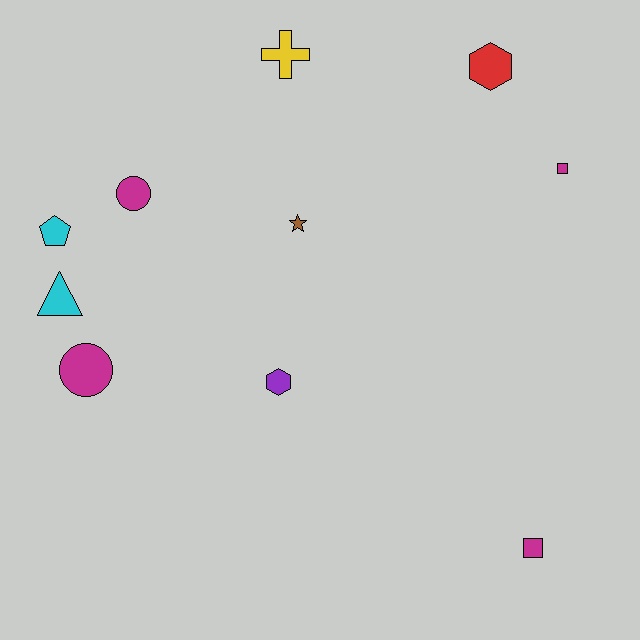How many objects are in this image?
There are 10 objects.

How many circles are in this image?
There are 2 circles.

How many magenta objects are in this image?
There are 4 magenta objects.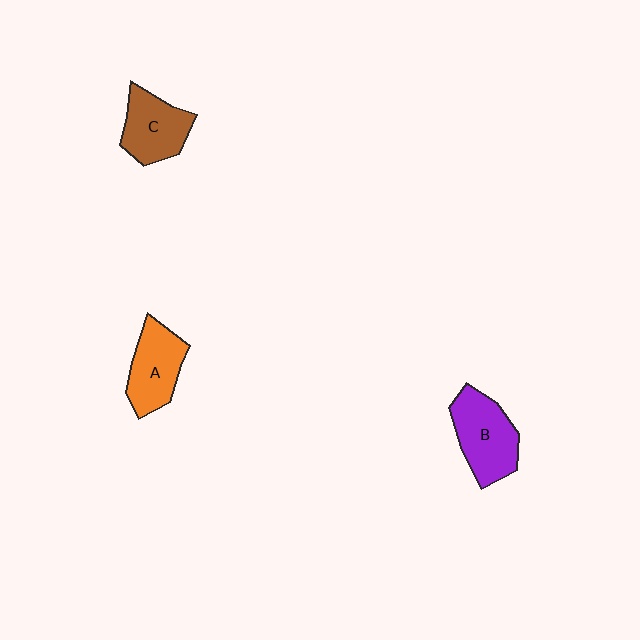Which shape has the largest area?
Shape B (purple).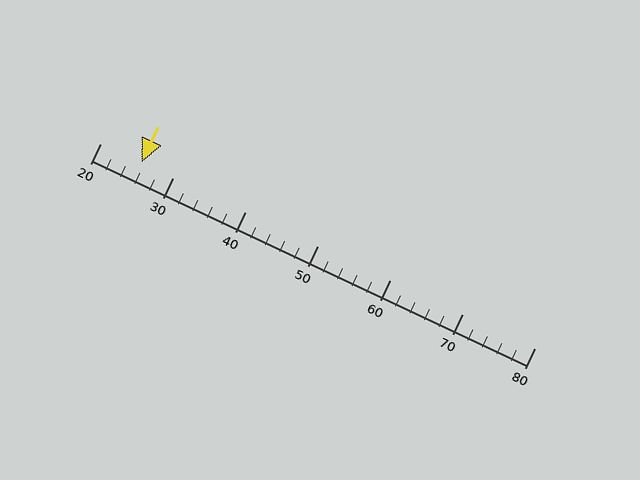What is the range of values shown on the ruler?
The ruler shows values from 20 to 80.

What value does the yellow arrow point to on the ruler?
The yellow arrow points to approximately 26.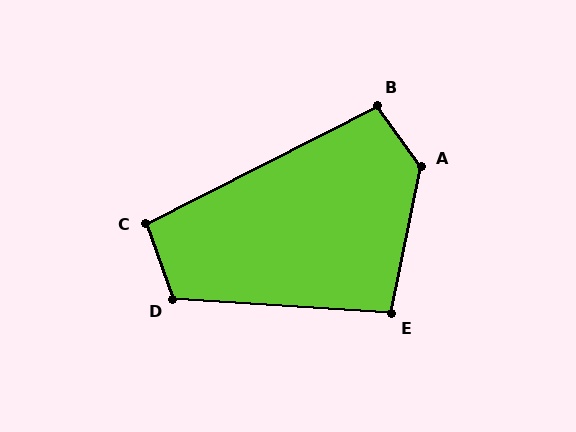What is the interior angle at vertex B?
Approximately 99 degrees (obtuse).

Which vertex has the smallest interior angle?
C, at approximately 98 degrees.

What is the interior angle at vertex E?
Approximately 98 degrees (obtuse).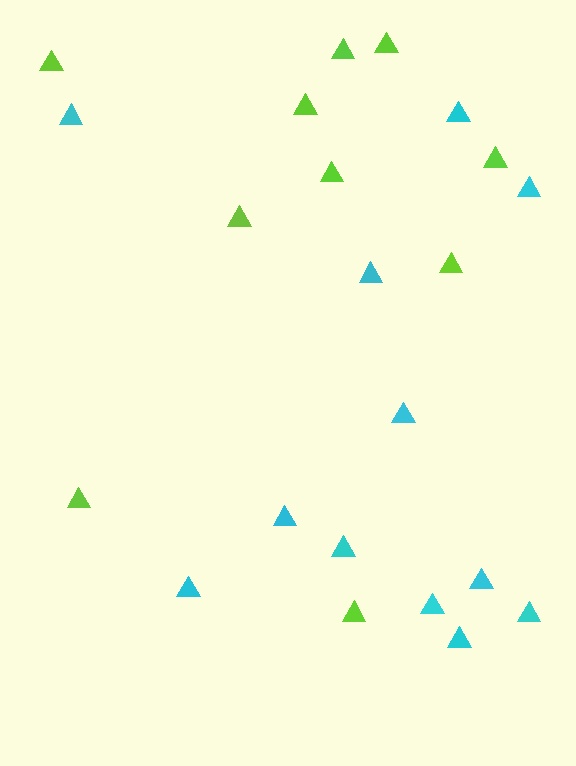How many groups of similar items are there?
There are 2 groups: one group of cyan triangles (12) and one group of lime triangles (10).